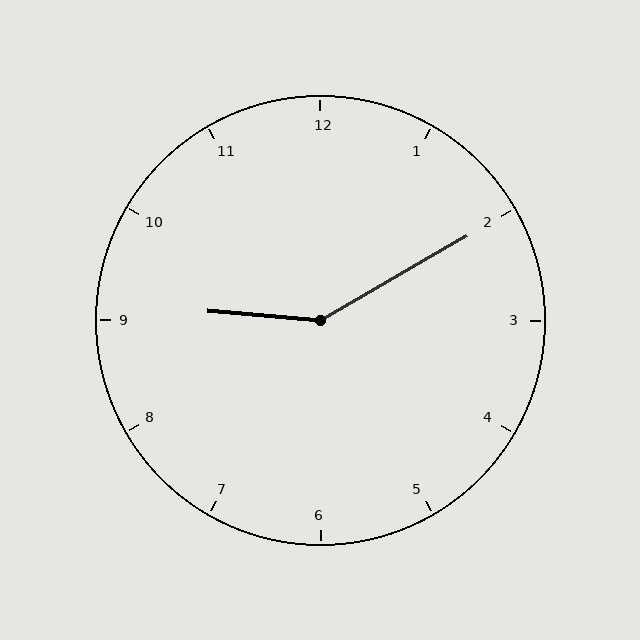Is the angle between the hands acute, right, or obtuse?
It is obtuse.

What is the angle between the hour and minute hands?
Approximately 145 degrees.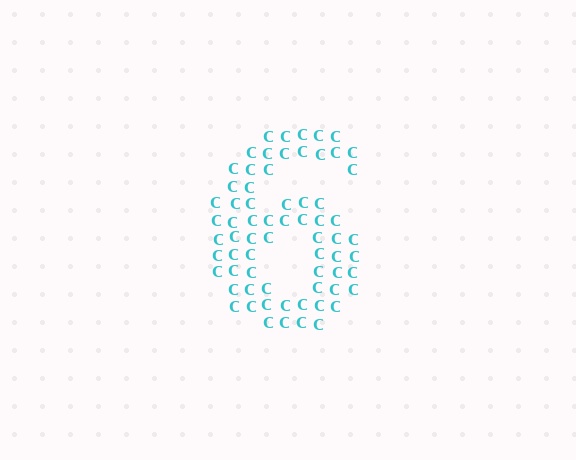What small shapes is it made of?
It is made of small letter C's.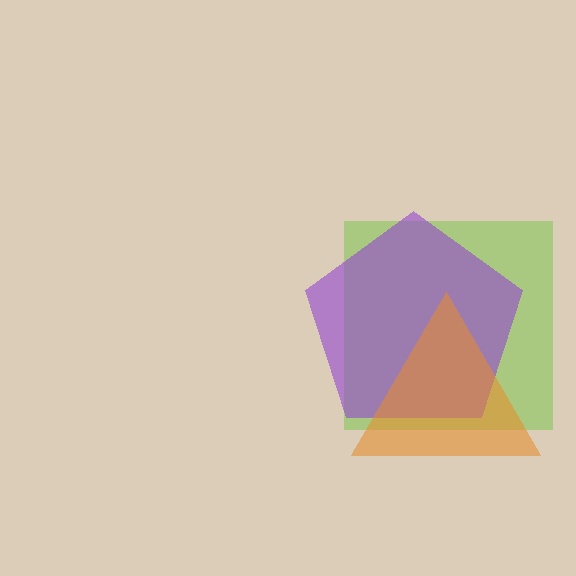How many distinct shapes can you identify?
There are 3 distinct shapes: a lime square, a purple pentagon, an orange triangle.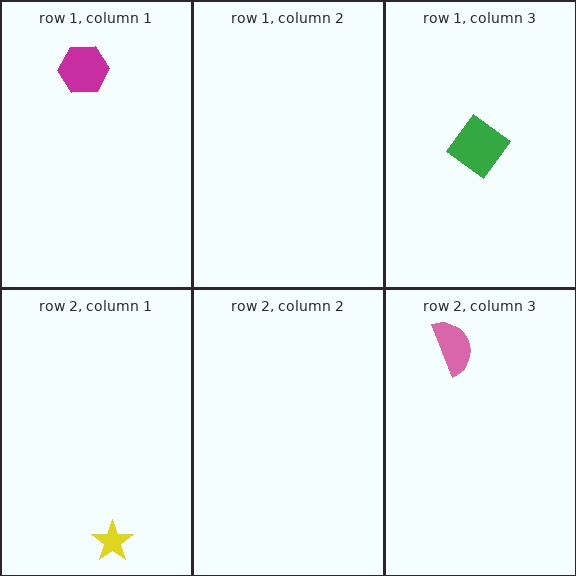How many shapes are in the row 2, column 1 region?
1.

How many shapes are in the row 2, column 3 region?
1.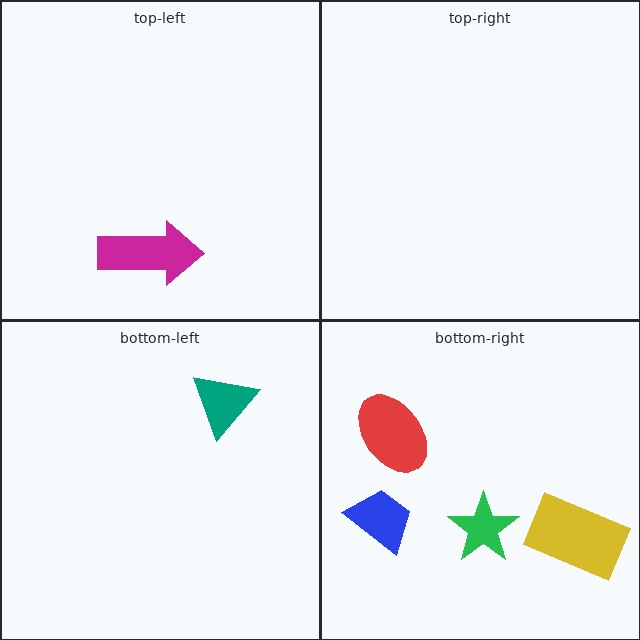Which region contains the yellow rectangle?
The bottom-right region.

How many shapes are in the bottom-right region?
4.